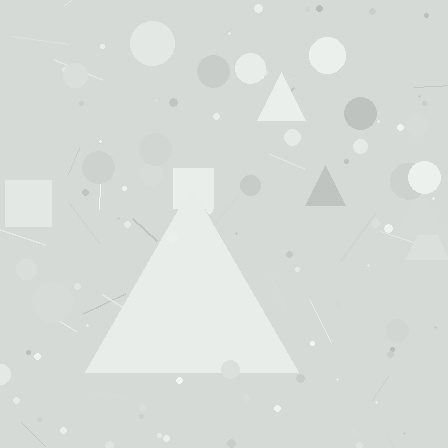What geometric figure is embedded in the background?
A triangle is embedded in the background.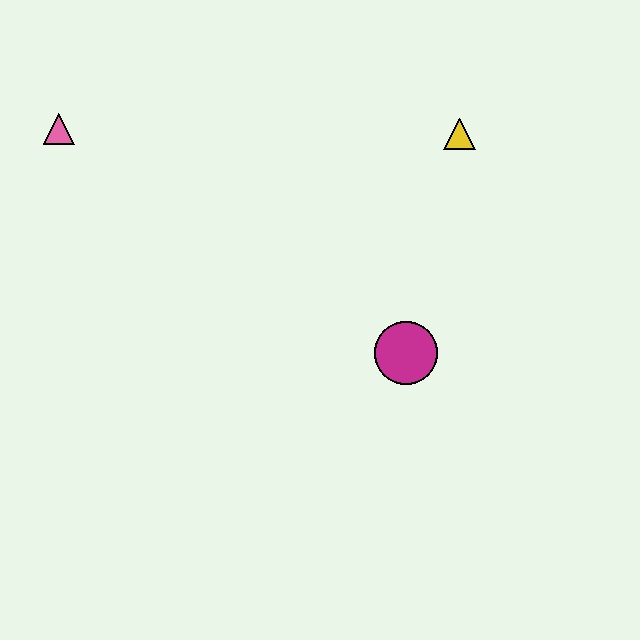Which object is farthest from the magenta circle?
The pink triangle is farthest from the magenta circle.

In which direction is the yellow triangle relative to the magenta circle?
The yellow triangle is above the magenta circle.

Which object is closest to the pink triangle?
The yellow triangle is closest to the pink triangle.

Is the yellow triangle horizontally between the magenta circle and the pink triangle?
No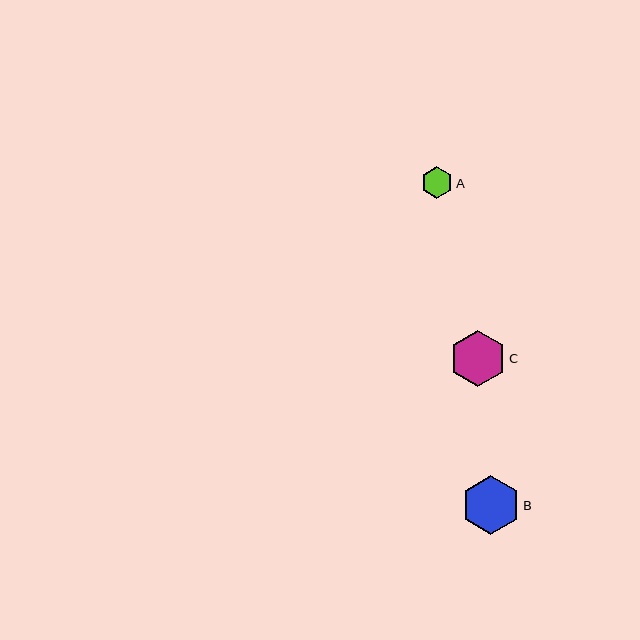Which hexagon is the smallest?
Hexagon A is the smallest with a size of approximately 32 pixels.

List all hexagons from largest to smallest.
From largest to smallest: B, C, A.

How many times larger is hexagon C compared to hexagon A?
Hexagon C is approximately 1.8 times the size of hexagon A.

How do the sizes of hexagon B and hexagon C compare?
Hexagon B and hexagon C are approximately the same size.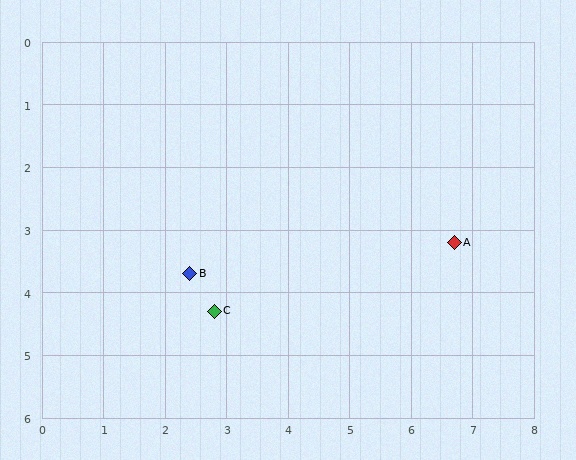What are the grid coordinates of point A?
Point A is at approximately (6.7, 3.2).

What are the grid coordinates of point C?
Point C is at approximately (2.8, 4.3).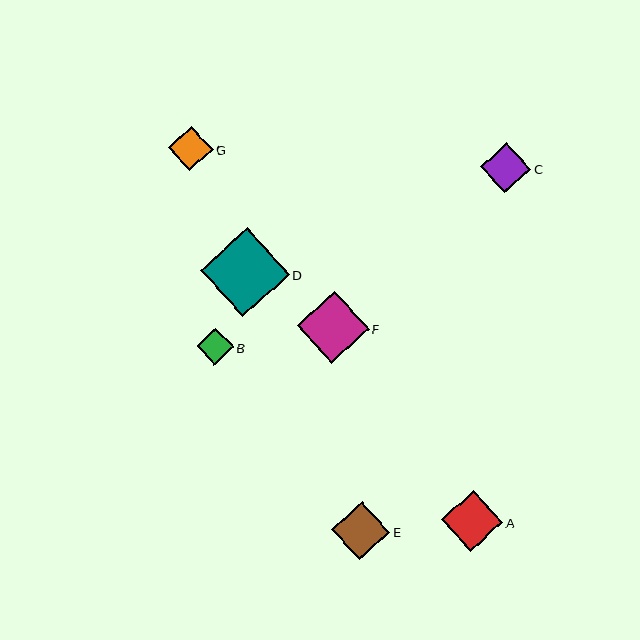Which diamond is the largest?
Diamond D is the largest with a size of approximately 88 pixels.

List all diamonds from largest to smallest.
From largest to smallest: D, F, A, E, C, G, B.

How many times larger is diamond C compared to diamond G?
Diamond C is approximately 1.1 times the size of diamond G.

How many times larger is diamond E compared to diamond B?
Diamond E is approximately 1.6 times the size of diamond B.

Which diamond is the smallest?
Diamond B is the smallest with a size of approximately 37 pixels.